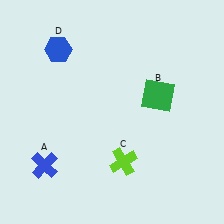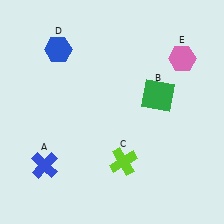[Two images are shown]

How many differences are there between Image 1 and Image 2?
There is 1 difference between the two images.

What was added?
A pink hexagon (E) was added in Image 2.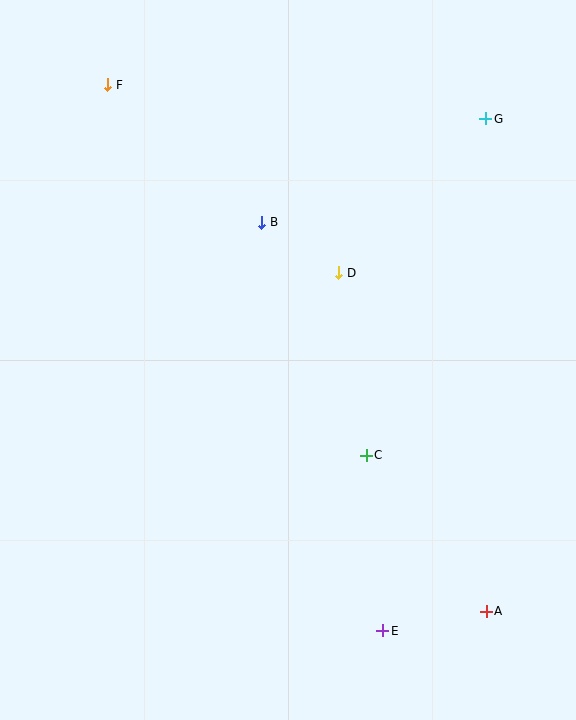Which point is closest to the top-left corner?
Point F is closest to the top-left corner.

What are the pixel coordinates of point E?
Point E is at (383, 631).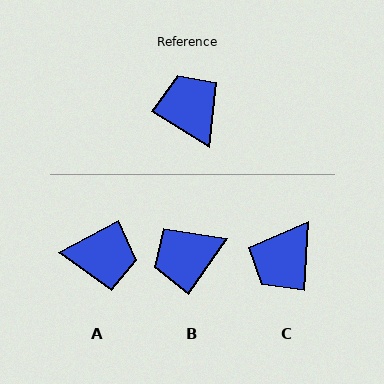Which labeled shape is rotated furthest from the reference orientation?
A, about 120 degrees away.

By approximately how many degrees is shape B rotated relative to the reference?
Approximately 87 degrees counter-clockwise.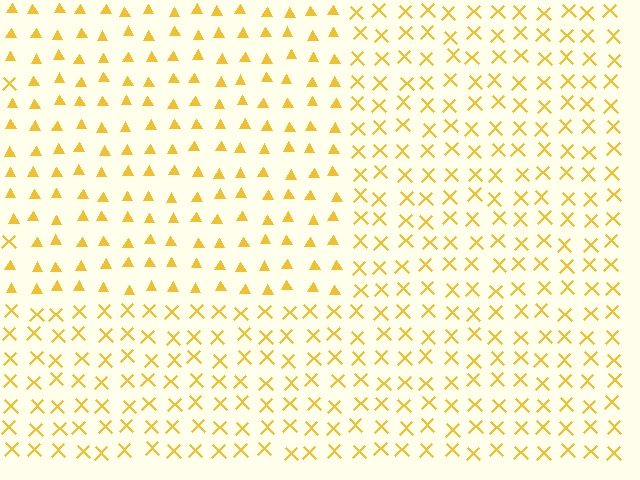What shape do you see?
I see a rectangle.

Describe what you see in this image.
The image is filled with small yellow elements arranged in a uniform grid. A rectangle-shaped region contains triangles, while the surrounding area contains X marks. The boundary is defined purely by the change in element shape.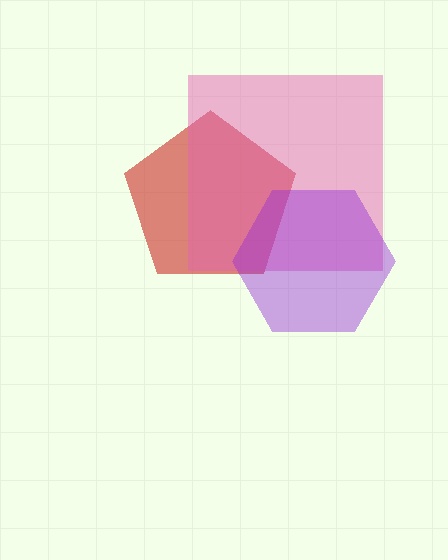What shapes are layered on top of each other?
The layered shapes are: a red pentagon, a pink square, a purple hexagon.